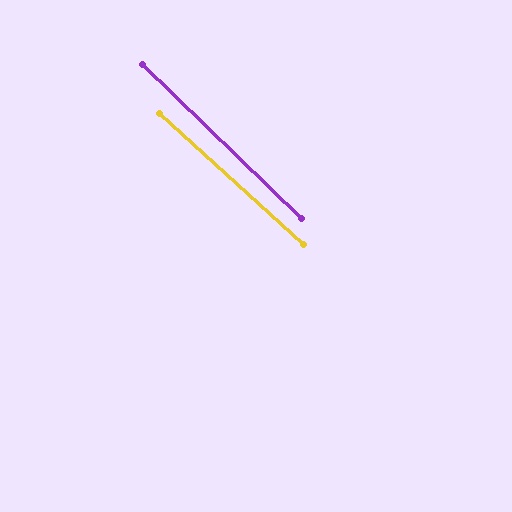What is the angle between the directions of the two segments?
Approximately 2 degrees.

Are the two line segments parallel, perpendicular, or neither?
Parallel — their directions differ by only 1.9°.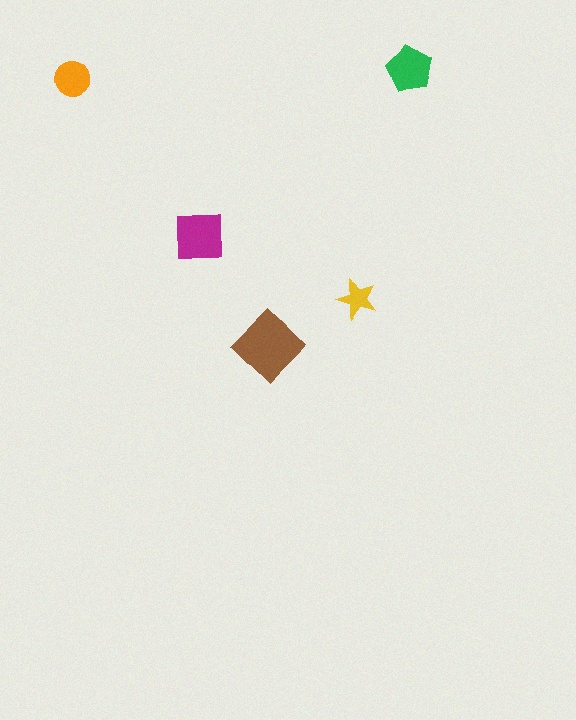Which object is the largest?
The brown diamond.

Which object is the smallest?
The yellow star.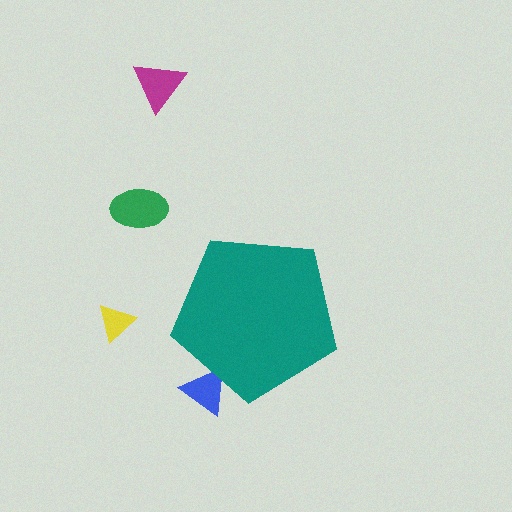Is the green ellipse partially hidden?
No, the green ellipse is fully visible.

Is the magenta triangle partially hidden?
No, the magenta triangle is fully visible.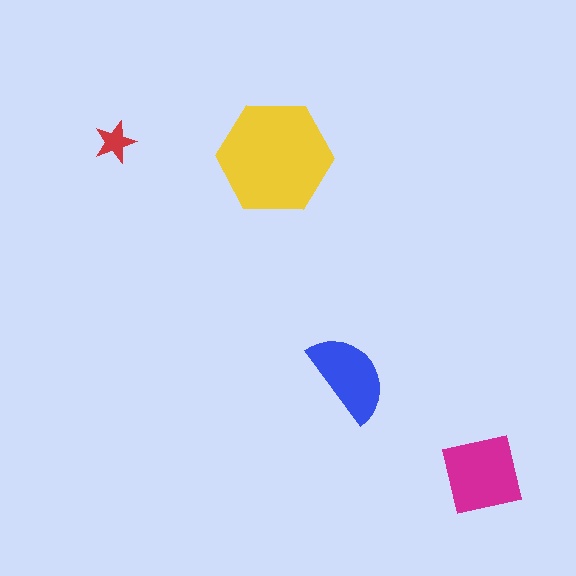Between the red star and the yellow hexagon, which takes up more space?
The yellow hexagon.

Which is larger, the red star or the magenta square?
The magenta square.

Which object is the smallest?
The red star.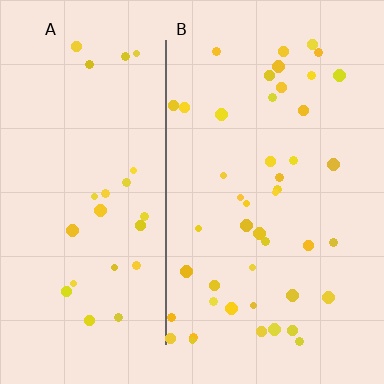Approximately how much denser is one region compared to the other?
Approximately 1.7× — region B over region A.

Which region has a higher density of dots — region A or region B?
B (the right).